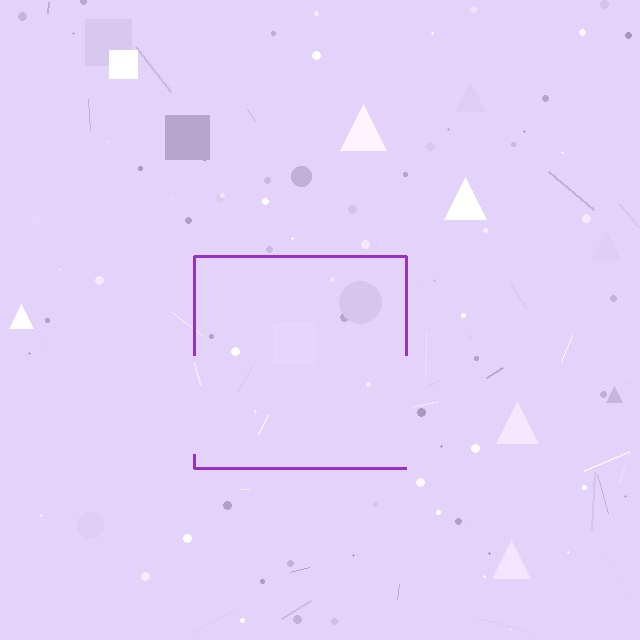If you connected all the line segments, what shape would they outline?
They would outline a square.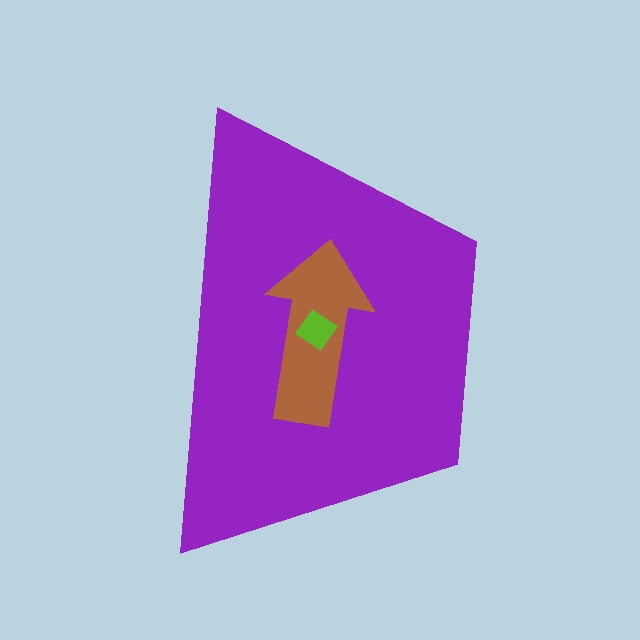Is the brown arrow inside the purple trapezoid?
Yes.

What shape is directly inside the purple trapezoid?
The brown arrow.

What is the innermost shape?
The lime diamond.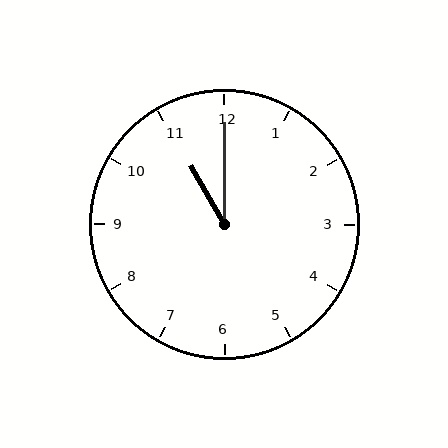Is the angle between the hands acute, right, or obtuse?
It is acute.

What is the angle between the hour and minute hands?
Approximately 30 degrees.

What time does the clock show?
11:00.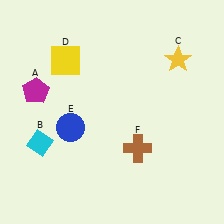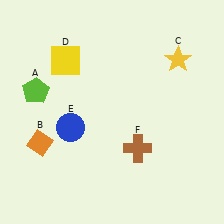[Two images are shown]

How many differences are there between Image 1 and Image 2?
There are 2 differences between the two images.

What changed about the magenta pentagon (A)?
In Image 1, A is magenta. In Image 2, it changed to lime.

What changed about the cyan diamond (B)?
In Image 1, B is cyan. In Image 2, it changed to orange.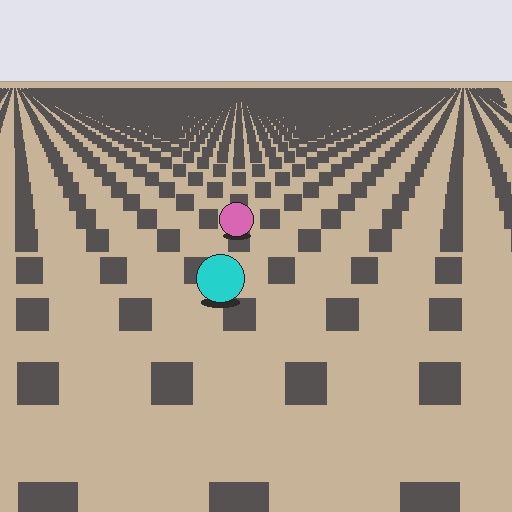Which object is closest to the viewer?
The cyan circle is closest. The texture marks near it are larger and more spread out.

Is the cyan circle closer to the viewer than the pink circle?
Yes. The cyan circle is closer — you can tell from the texture gradient: the ground texture is coarser near it.